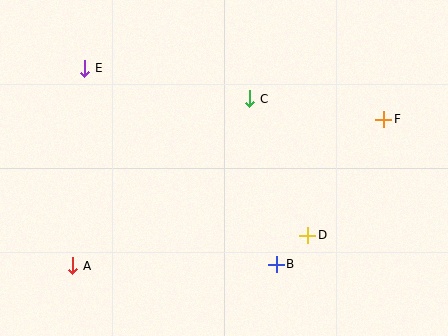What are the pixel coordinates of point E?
Point E is at (85, 68).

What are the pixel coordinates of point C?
Point C is at (250, 99).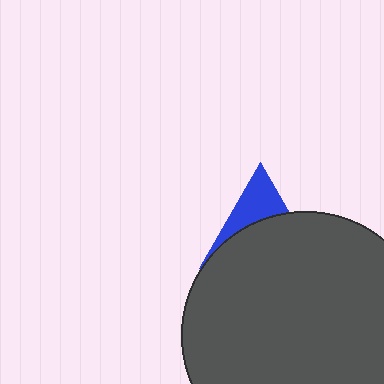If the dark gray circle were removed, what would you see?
You would see the complete blue triangle.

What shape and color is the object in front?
The object in front is a dark gray circle.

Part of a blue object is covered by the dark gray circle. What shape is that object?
It is a triangle.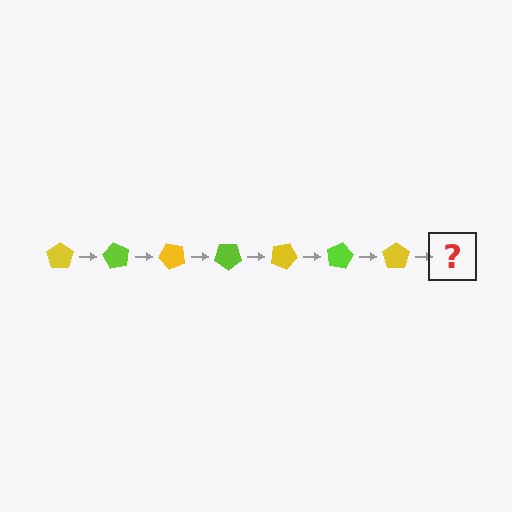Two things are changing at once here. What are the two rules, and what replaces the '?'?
The two rules are that it rotates 60 degrees each step and the color cycles through yellow and lime. The '?' should be a lime pentagon, rotated 420 degrees from the start.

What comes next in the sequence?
The next element should be a lime pentagon, rotated 420 degrees from the start.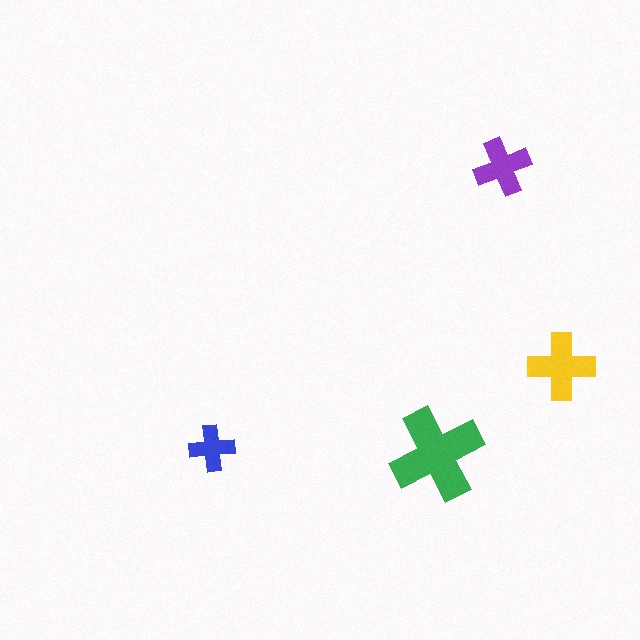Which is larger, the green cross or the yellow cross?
The green one.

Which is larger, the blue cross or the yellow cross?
The yellow one.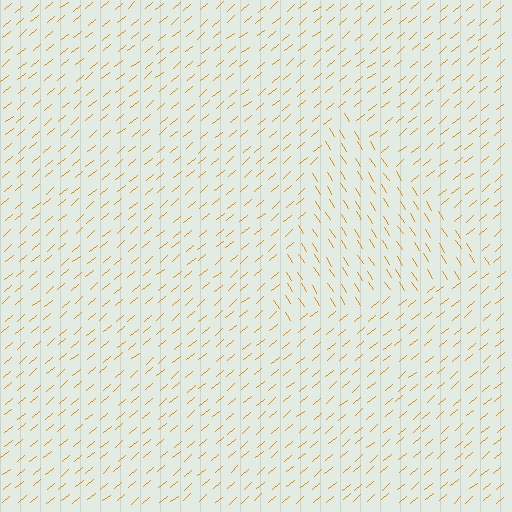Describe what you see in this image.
The image is filled with small orange line segments. A triangle region in the image has lines oriented differently from the surrounding lines, creating a visible texture boundary.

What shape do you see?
I see a triangle.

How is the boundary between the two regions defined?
The boundary is defined purely by a change in line orientation (approximately 82 degrees difference). All lines are the same color and thickness.